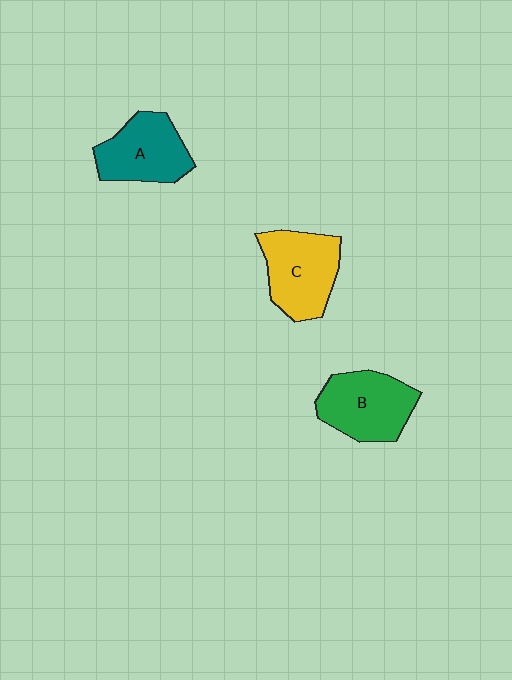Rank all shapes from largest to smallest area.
From largest to smallest: C (yellow), B (green), A (teal).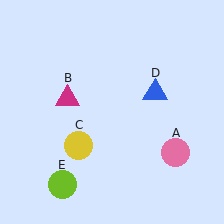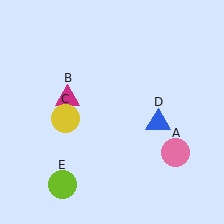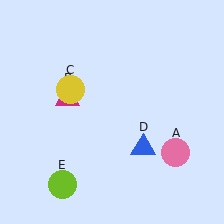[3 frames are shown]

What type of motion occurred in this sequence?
The yellow circle (object C), blue triangle (object D) rotated clockwise around the center of the scene.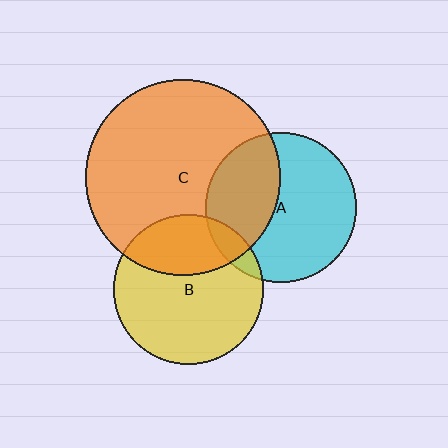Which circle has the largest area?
Circle C (orange).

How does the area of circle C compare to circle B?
Approximately 1.7 times.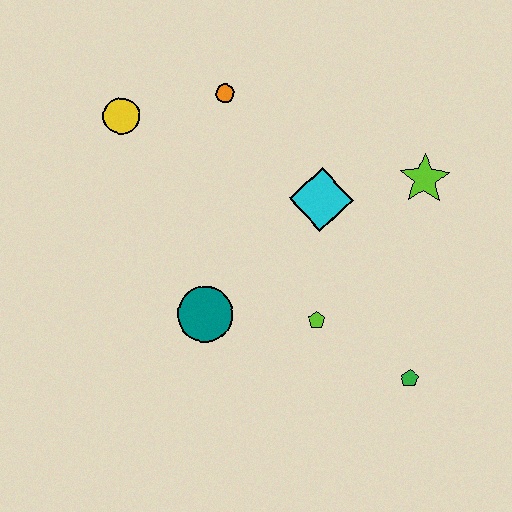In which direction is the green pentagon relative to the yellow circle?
The green pentagon is to the right of the yellow circle.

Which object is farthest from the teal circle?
The lime star is farthest from the teal circle.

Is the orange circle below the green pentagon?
No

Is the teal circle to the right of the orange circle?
No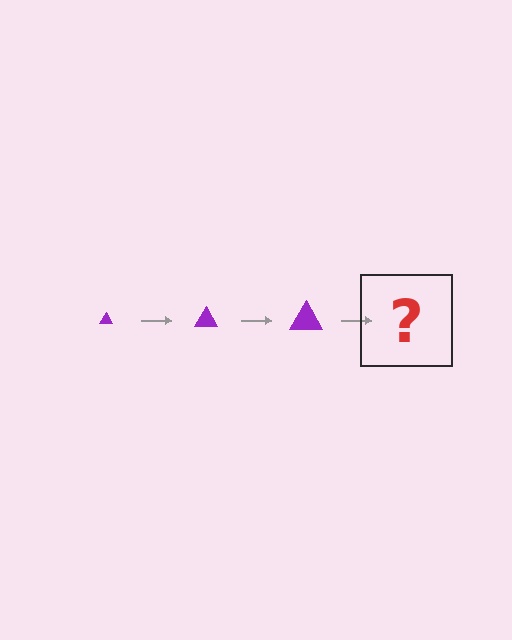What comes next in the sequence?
The next element should be a purple triangle, larger than the previous one.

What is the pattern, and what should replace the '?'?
The pattern is that the triangle gets progressively larger each step. The '?' should be a purple triangle, larger than the previous one.